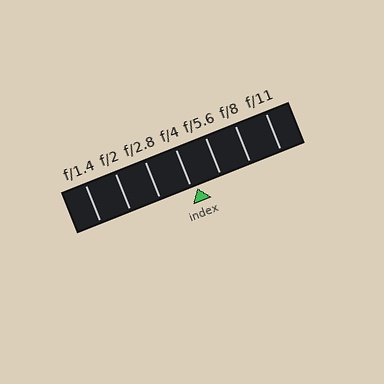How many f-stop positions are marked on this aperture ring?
There are 7 f-stop positions marked.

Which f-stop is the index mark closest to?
The index mark is closest to f/4.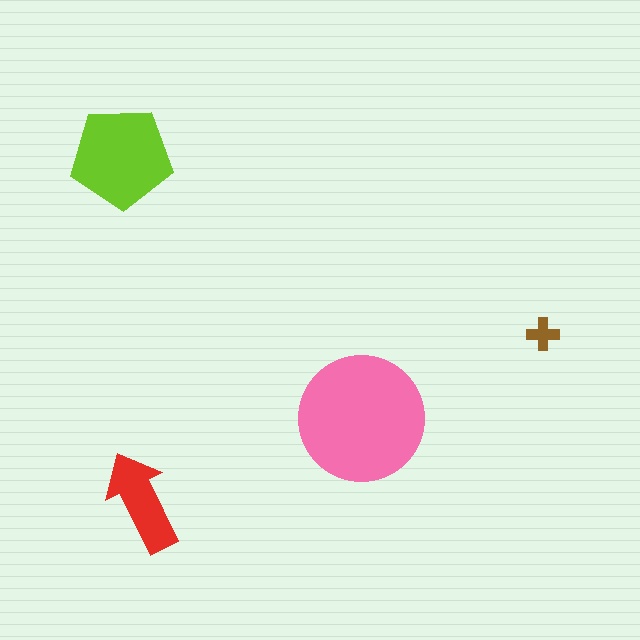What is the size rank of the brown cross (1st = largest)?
4th.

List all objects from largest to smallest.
The pink circle, the lime pentagon, the red arrow, the brown cross.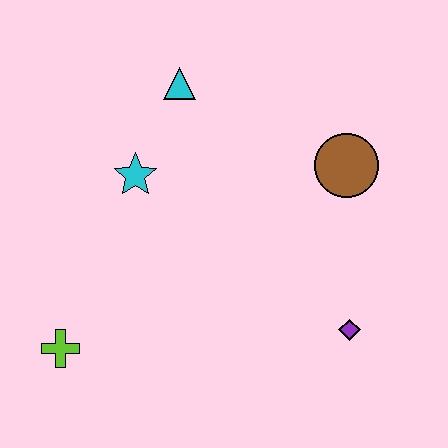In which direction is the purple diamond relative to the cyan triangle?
The purple diamond is below the cyan triangle.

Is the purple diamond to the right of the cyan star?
Yes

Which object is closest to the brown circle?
The purple diamond is closest to the brown circle.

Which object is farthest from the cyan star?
The purple diamond is farthest from the cyan star.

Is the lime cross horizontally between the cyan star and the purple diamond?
No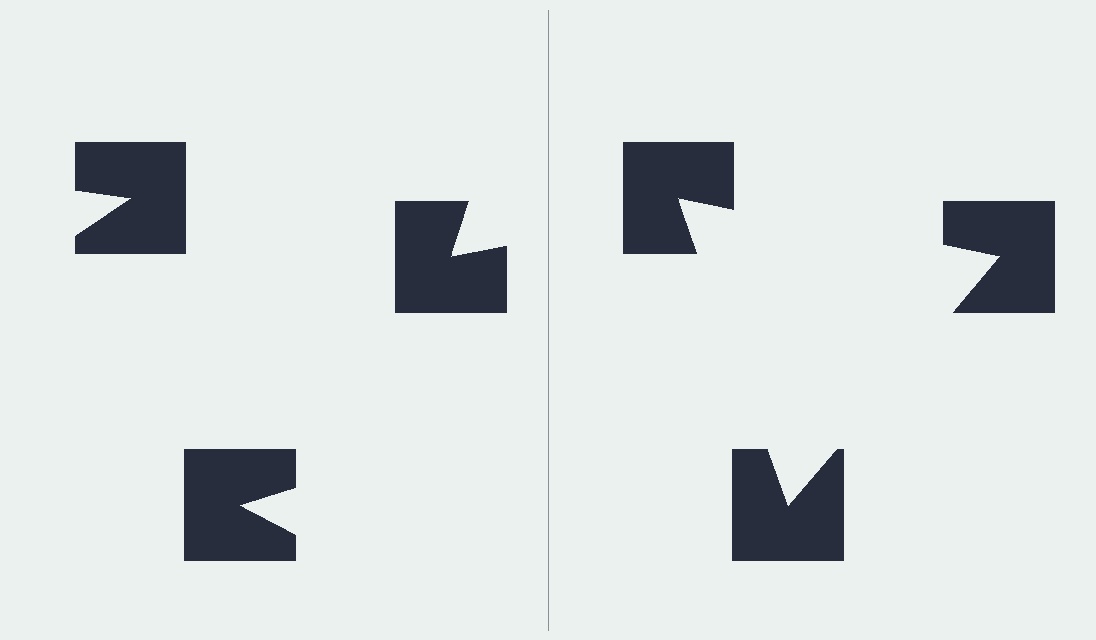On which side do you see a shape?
An illusory triangle appears on the right side. On the left side the wedge cuts are rotated, so no coherent shape forms.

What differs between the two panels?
The notched squares are positioned identically on both sides; only the wedge orientations differ. On the right they align to a triangle; on the left they are misaligned.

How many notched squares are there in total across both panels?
6 — 3 on each side.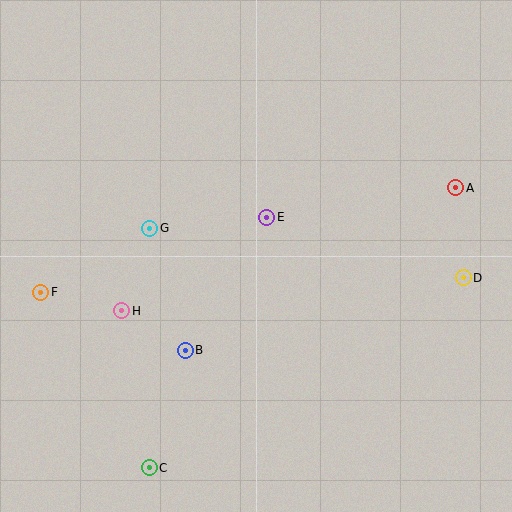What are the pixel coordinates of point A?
Point A is at (456, 188).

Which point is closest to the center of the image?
Point E at (267, 217) is closest to the center.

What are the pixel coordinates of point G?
Point G is at (150, 228).